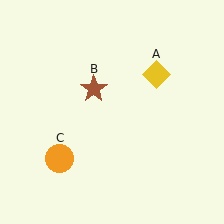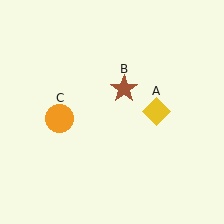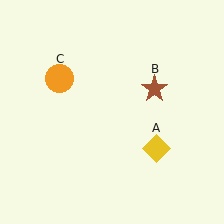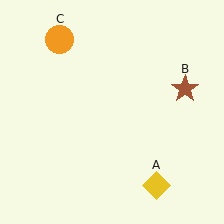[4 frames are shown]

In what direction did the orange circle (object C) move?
The orange circle (object C) moved up.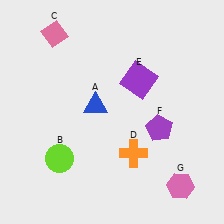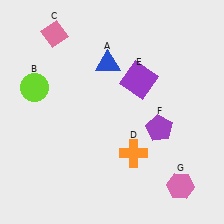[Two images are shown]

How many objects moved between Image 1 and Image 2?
2 objects moved between the two images.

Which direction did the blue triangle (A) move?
The blue triangle (A) moved up.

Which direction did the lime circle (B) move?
The lime circle (B) moved up.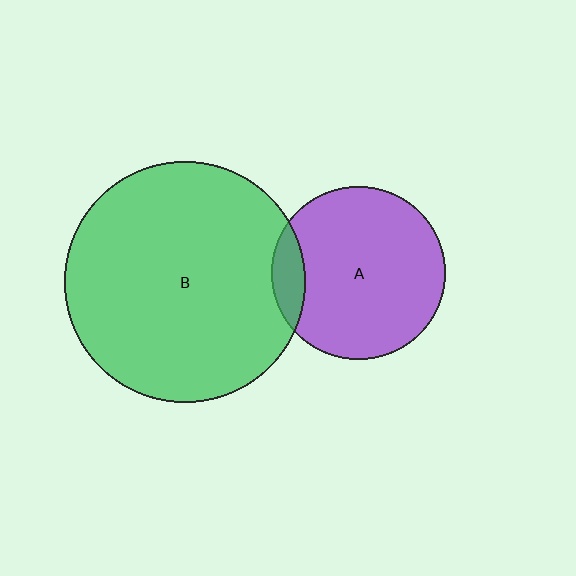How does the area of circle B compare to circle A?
Approximately 1.9 times.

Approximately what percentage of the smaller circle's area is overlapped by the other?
Approximately 10%.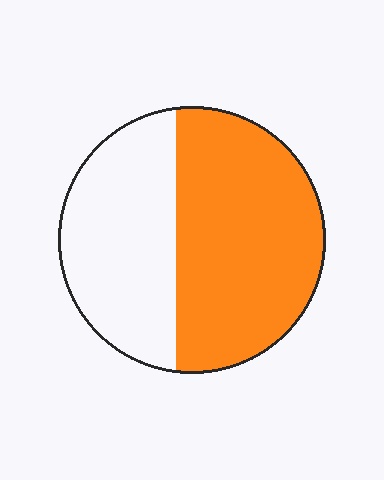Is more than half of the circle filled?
Yes.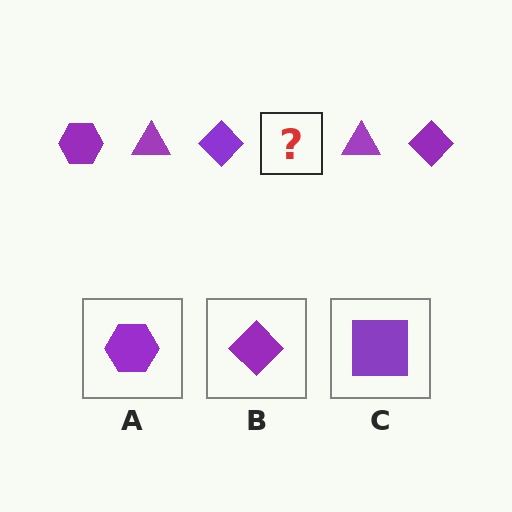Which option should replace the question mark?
Option A.